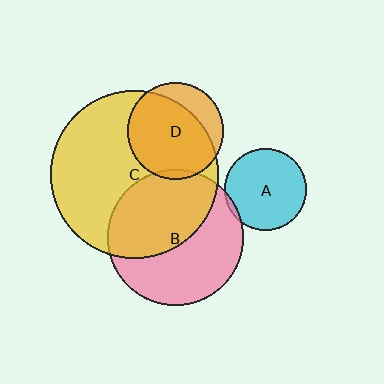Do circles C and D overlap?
Yes.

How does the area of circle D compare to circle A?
Approximately 1.4 times.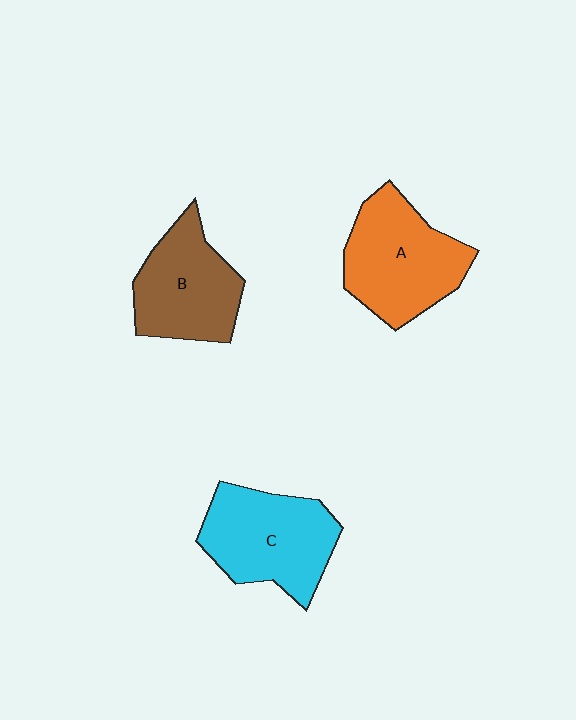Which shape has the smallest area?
Shape B (brown).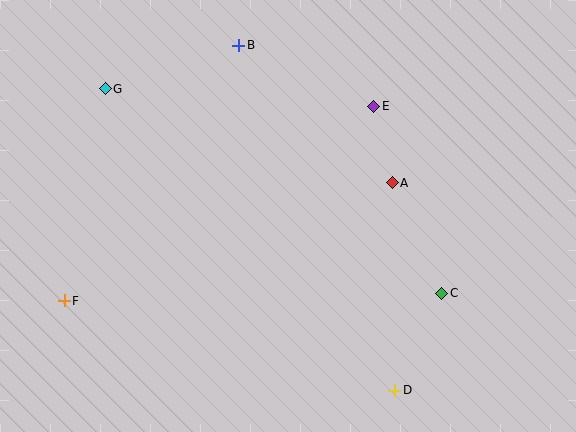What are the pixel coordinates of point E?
Point E is at (374, 106).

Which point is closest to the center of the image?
Point A at (392, 183) is closest to the center.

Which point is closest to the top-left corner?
Point G is closest to the top-left corner.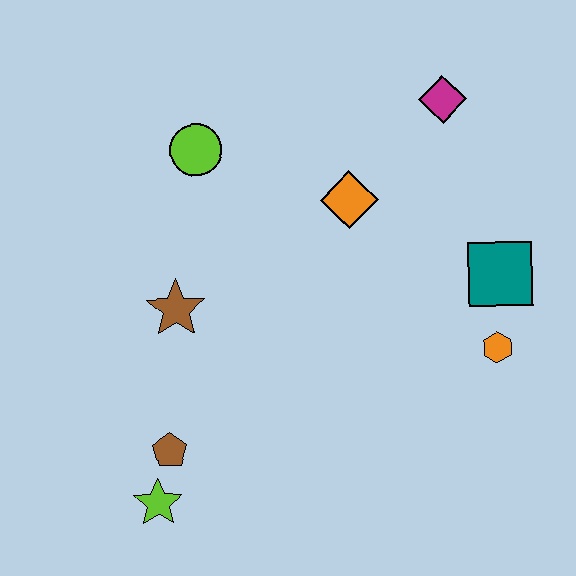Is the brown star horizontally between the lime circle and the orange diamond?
No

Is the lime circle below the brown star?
No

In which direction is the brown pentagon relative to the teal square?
The brown pentagon is to the left of the teal square.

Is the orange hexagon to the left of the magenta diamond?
No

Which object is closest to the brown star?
The brown pentagon is closest to the brown star.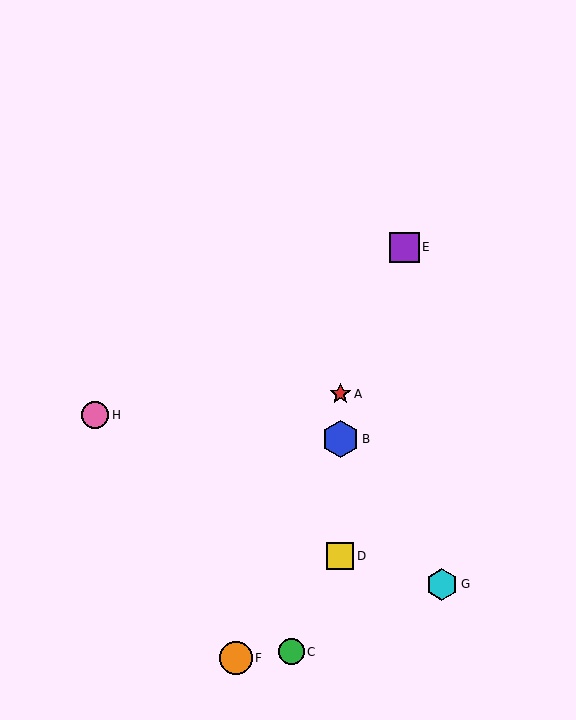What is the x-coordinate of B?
Object B is at x≈340.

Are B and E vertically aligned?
No, B is at x≈340 and E is at x≈404.